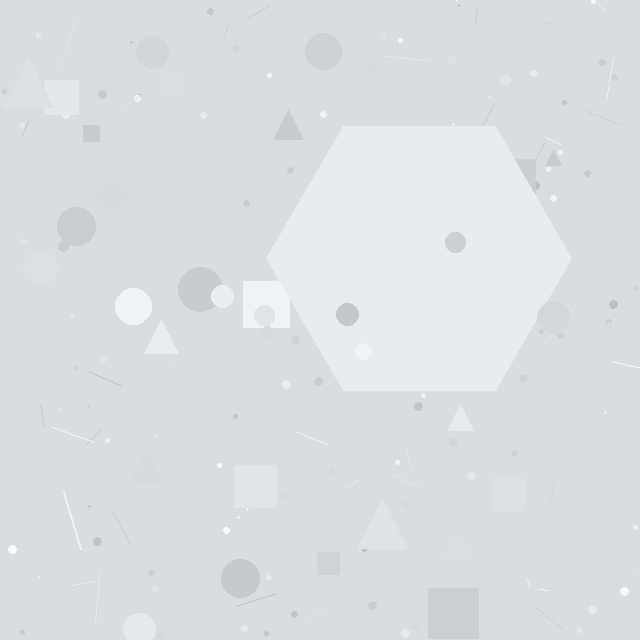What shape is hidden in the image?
A hexagon is hidden in the image.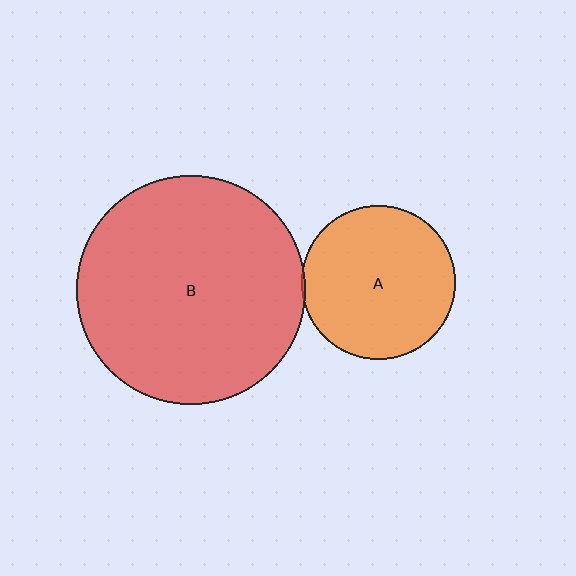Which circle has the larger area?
Circle B (red).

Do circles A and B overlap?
Yes.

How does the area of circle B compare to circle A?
Approximately 2.2 times.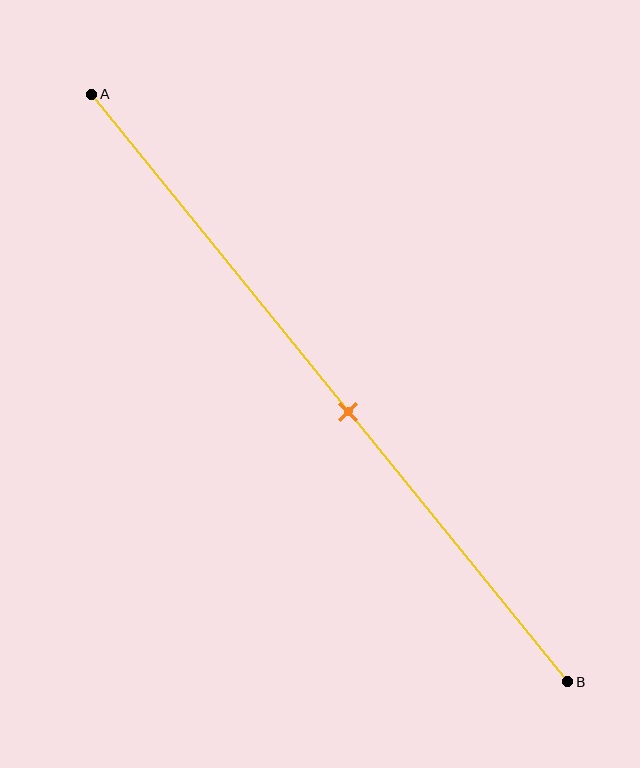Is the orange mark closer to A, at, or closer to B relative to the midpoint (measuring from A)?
The orange mark is closer to point B than the midpoint of segment AB.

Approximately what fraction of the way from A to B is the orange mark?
The orange mark is approximately 55% of the way from A to B.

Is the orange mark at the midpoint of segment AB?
No, the mark is at about 55% from A, not at the 50% midpoint.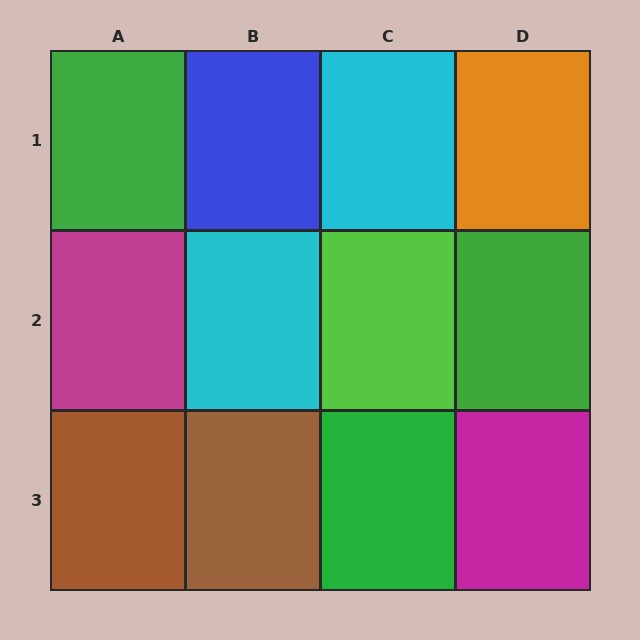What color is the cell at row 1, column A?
Green.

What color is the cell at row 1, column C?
Cyan.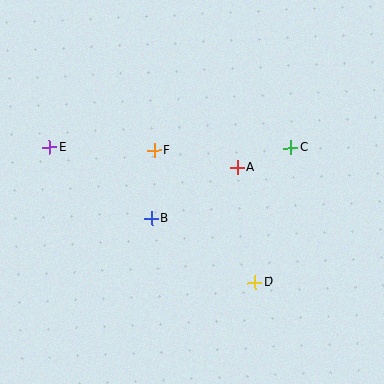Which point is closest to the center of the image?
Point B at (151, 218) is closest to the center.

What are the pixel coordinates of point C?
Point C is at (291, 147).